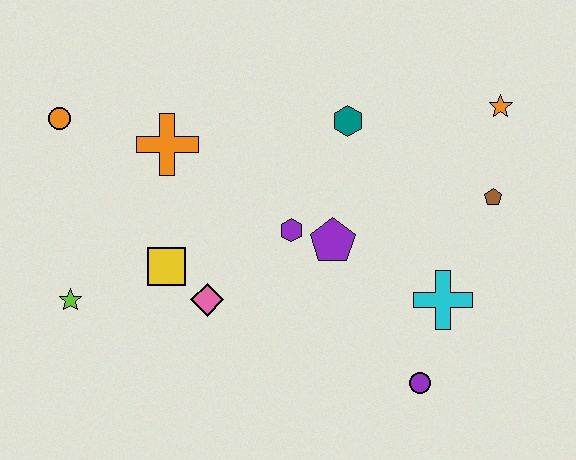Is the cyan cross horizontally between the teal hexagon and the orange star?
Yes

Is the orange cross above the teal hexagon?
No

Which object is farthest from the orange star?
The lime star is farthest from the orange star.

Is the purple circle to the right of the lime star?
Yes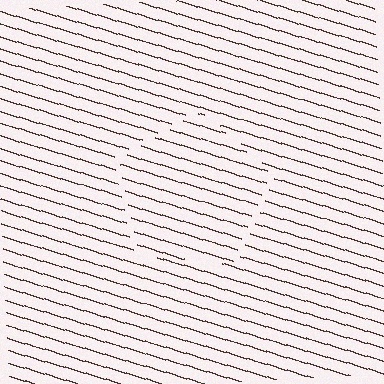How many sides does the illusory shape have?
5 sides — the line-ends trace a pentagon.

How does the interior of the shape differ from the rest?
The interior of the shape contains the same grating, shifted by half a period — the contour is defined by the phase discontinuity where line-ends from the inner and outer gratings abut.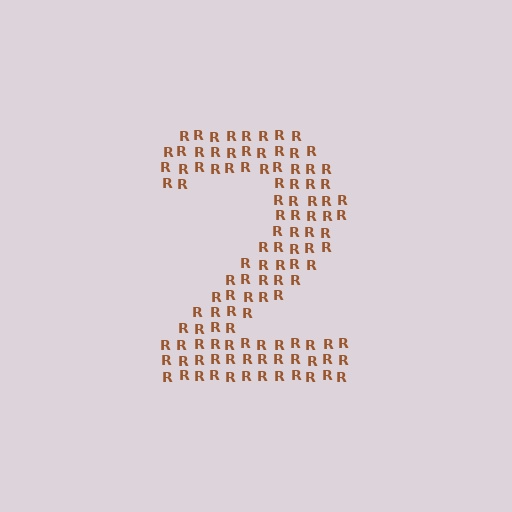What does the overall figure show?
The overall figure shows the digit 2.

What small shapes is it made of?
It is made of small letter R's.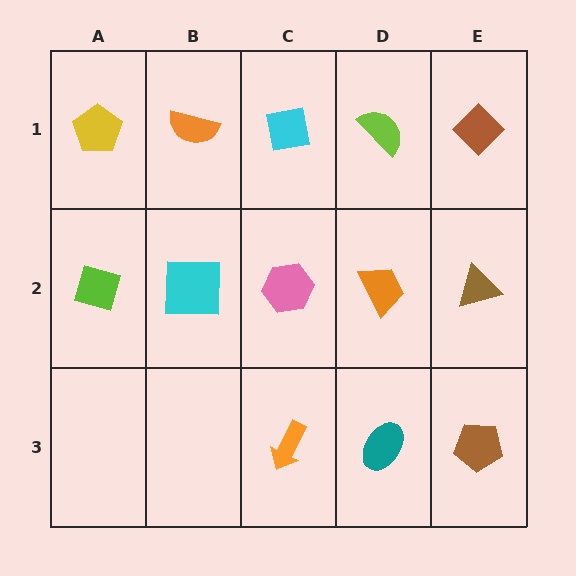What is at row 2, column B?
A cyan square.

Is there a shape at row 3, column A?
No, that cell is empty.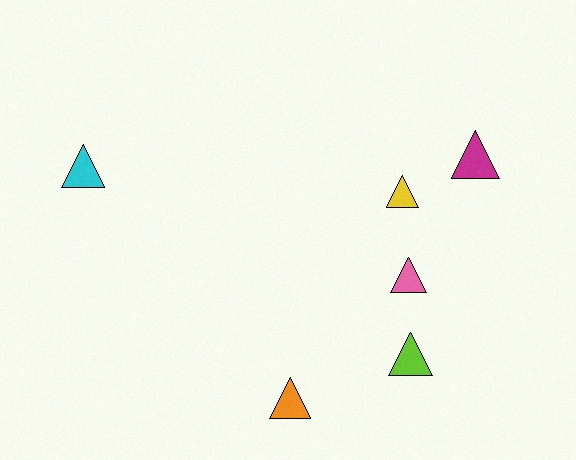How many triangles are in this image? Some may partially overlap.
There are 6 triangles.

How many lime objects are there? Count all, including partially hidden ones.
There is 1 lime object.